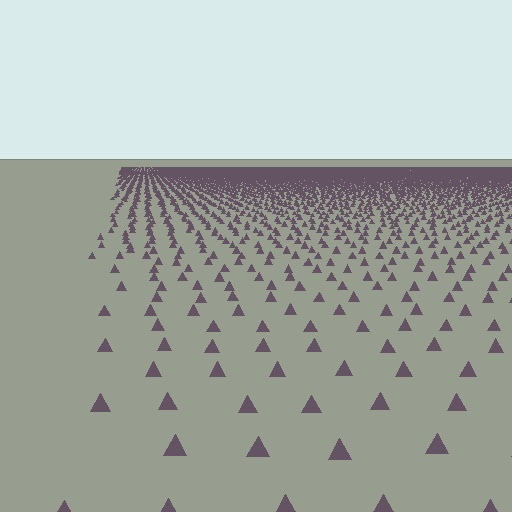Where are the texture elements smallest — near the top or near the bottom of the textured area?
Near the top.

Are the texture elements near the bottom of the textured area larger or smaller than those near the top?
Larger. Near the bottom, elements are closer to the viewer and appear at a bigger on-screen size.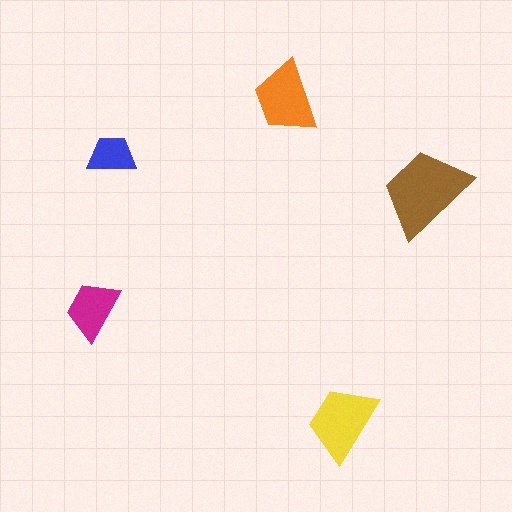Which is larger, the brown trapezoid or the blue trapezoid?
The brown one.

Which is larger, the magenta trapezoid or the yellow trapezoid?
The yellow one.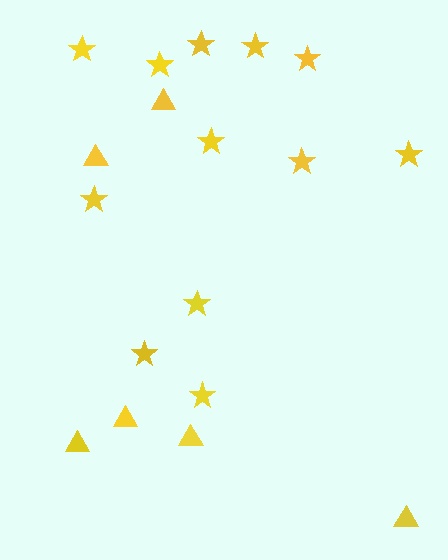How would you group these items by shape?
There are 2 groups: one group of stars (12) and one group of triangles (6).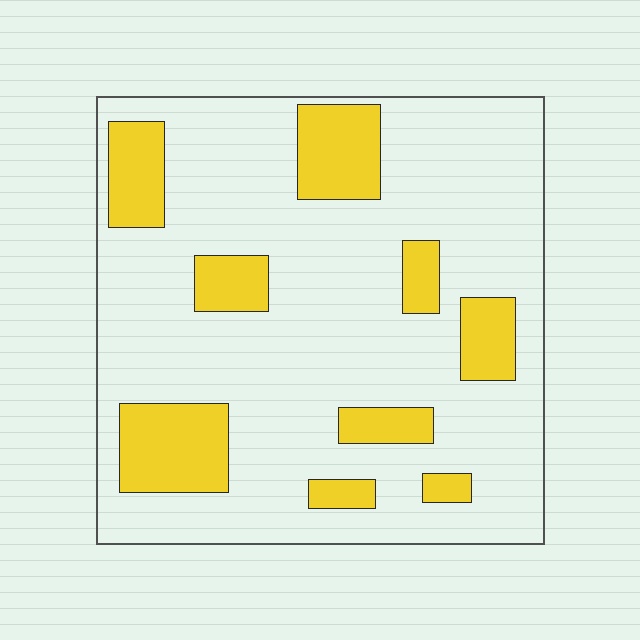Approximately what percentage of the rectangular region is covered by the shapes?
Approximately 20%.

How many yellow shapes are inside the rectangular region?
9.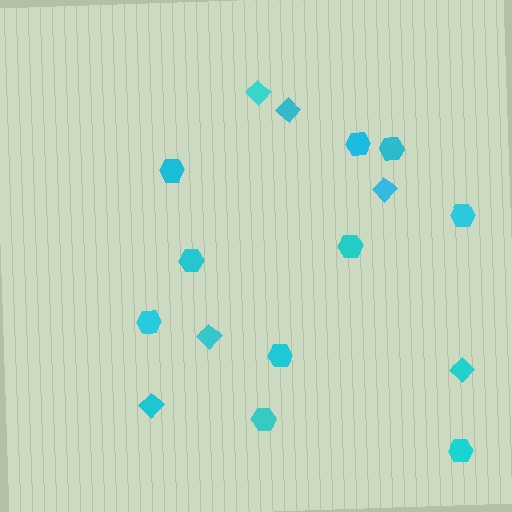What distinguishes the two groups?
There are 2 groups: one group of hexagons (10) and one group of diamonds (6).